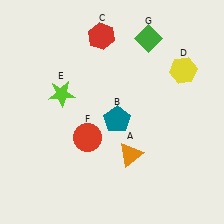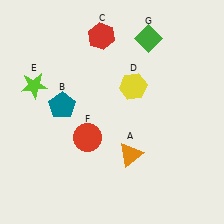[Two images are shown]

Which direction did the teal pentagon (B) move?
The teal pentagon (B) moved left.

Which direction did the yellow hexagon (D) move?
The yellow hexagon (D) moved left.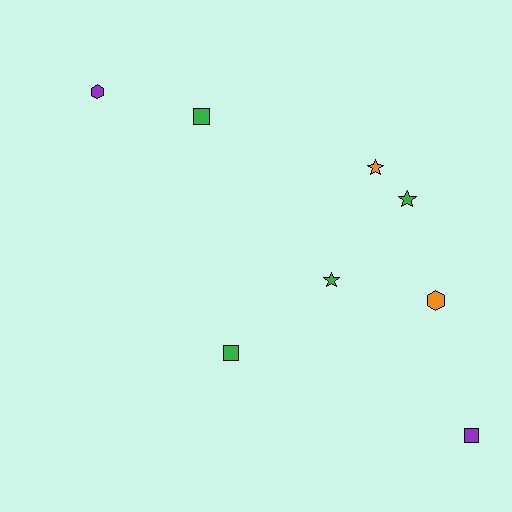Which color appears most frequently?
Green, with 4 objects.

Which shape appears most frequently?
Star, with 3 objects.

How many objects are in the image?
There are 8 objects.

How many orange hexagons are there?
There is 1 orange hexagon.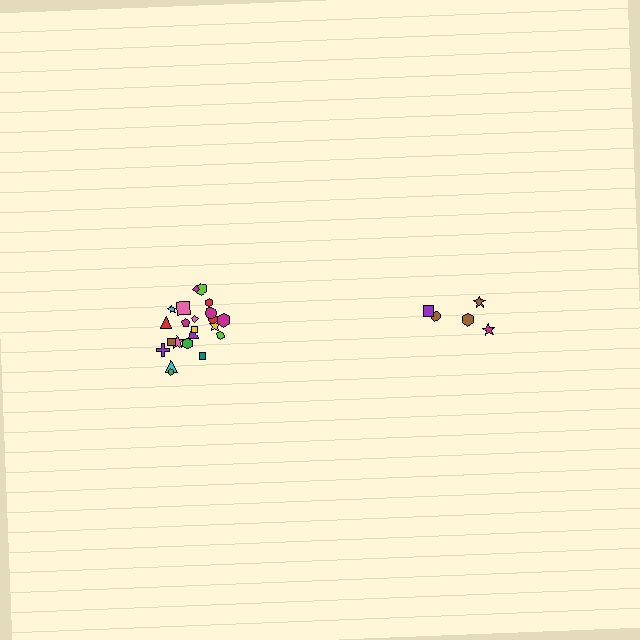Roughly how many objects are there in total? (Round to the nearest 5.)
Roughly 25 objects in total.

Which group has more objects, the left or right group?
The left group.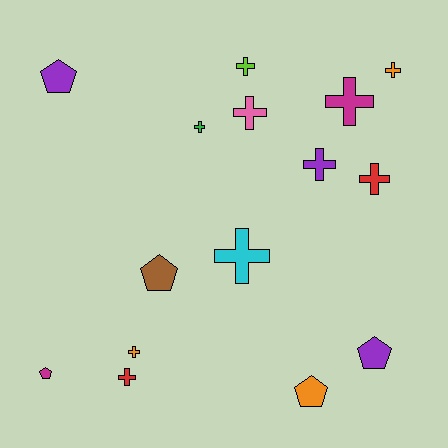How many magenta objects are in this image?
There are 2 magenta objects.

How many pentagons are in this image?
There are 5 pentagons.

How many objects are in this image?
There are 15 objects.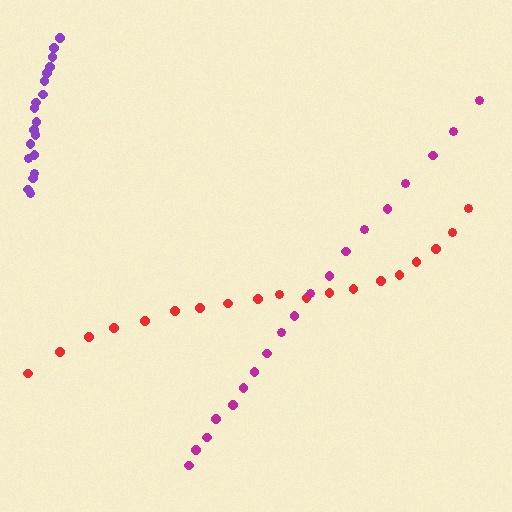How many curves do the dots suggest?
There are 3 distinct paths.